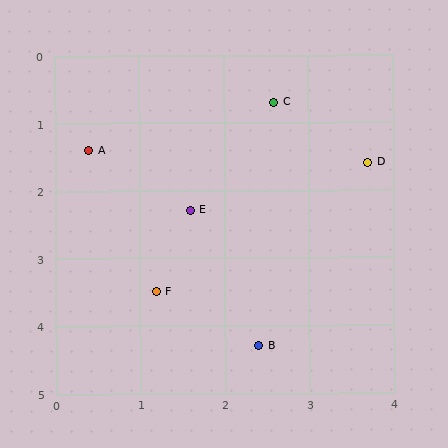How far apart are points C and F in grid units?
Points C and F are about 3.1 grid units apart.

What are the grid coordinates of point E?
Point E is at approximately (1.6, 2.3).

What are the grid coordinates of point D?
Point D is at approximately (3.7, 1.6).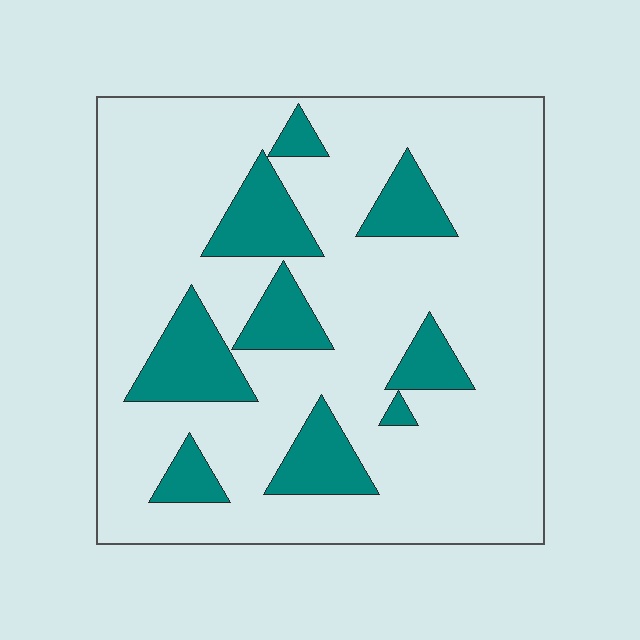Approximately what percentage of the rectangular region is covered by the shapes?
Approximately 20%.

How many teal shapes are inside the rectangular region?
9.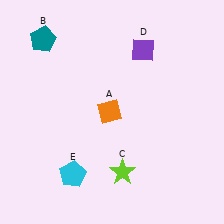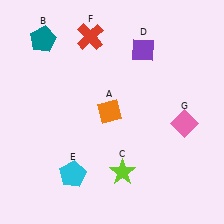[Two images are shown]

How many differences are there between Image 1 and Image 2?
There are 2 differences between the two images.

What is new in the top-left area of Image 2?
A red cross (F) was added in the top-left area of Image 2.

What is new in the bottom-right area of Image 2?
A pink diamond (G) was added in the bottom-right area of Image 2.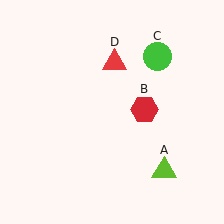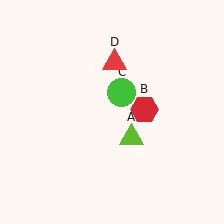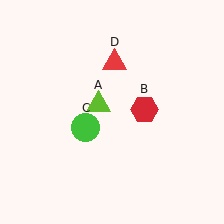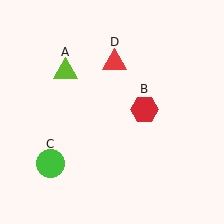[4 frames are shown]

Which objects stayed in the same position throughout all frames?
Red hexagon (object B) and red triangle (object D) remained stationary.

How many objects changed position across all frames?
2 objects changed position: lime triangle (object A), green circle (object C).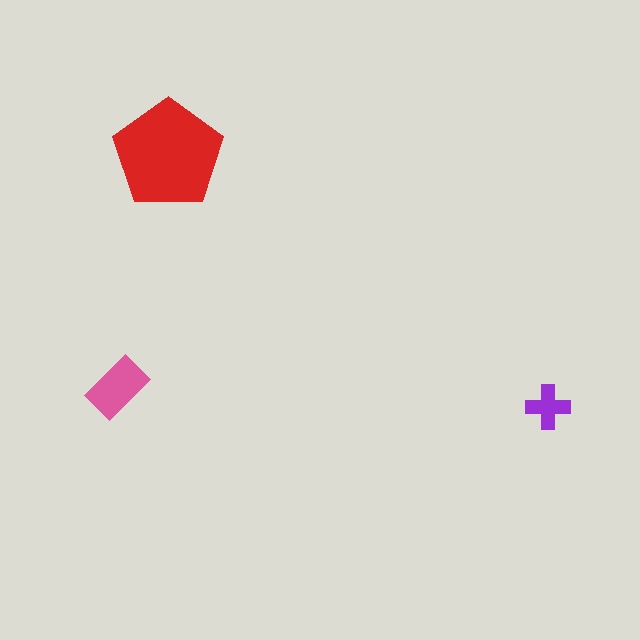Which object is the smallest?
The purple cross.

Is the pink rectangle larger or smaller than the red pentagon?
Smaller.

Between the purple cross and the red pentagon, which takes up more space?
The red pentagon.